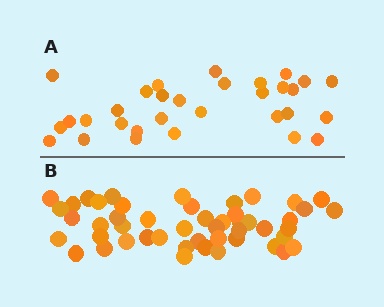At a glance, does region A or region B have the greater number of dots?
Region B (the bottom region) has more dots.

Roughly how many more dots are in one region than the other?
Region B has approximately 20 more dots than region A.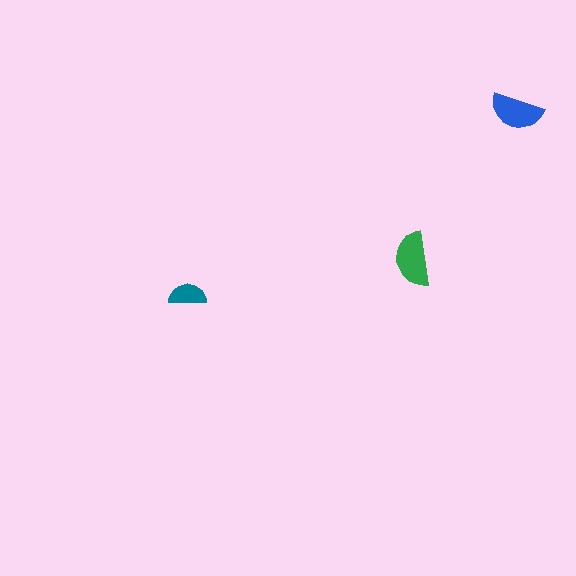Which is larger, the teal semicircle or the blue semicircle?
The blue one.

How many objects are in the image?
There are 3 objects in the image.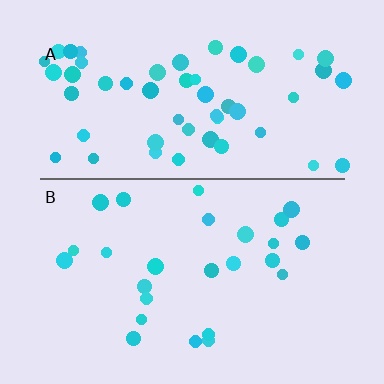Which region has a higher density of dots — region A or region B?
A (the top).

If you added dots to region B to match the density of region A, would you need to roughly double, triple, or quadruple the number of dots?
Approximately double.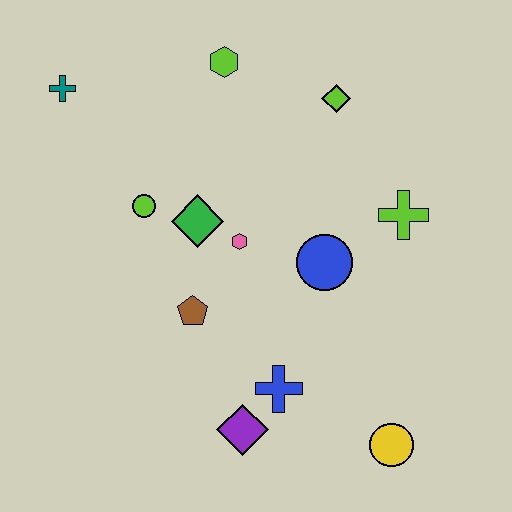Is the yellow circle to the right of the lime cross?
No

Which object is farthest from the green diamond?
The yellow circle is farthest from the green diamond.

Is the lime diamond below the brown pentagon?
No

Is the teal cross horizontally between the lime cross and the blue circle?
No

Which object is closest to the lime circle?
The green diamond is closest to the lime circle.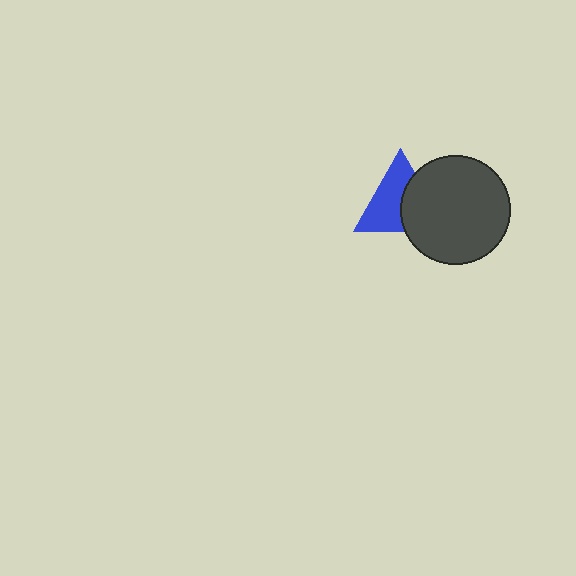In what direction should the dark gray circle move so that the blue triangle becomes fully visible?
The dark gray circle should move right. That is the shortest direction to clear the overlap and leave the blue triangle fully visible.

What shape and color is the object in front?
The object in front is a dark gray circle.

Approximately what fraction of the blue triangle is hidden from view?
Roughly 42% of the blue triangle is hidden behind the dark gray circle.